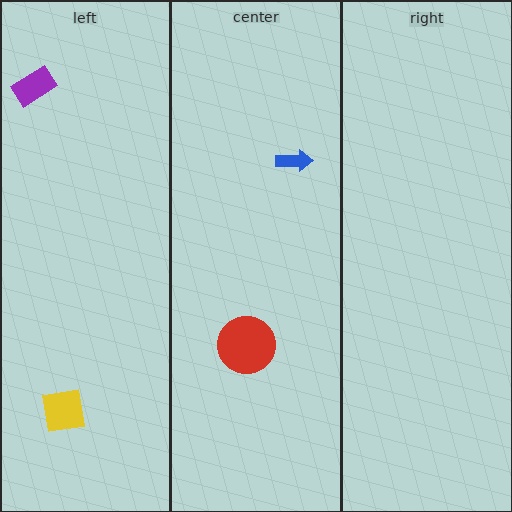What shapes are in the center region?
The red circle, the blue arrow.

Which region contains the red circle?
The center region.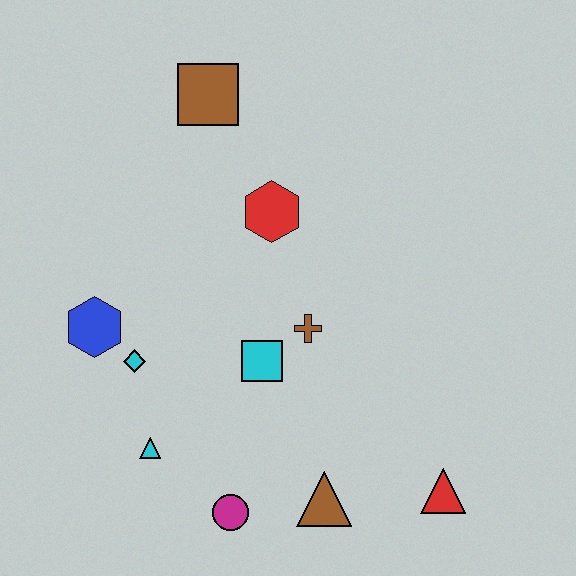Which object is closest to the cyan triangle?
The cyan diamond is closest to the cyan triangle.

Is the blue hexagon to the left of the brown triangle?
Yes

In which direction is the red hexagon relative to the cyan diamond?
The red hexagon is above the cyan diamond.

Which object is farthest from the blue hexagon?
The red triangle is farthest from the blue hexagon.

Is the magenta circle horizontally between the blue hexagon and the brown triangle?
Yes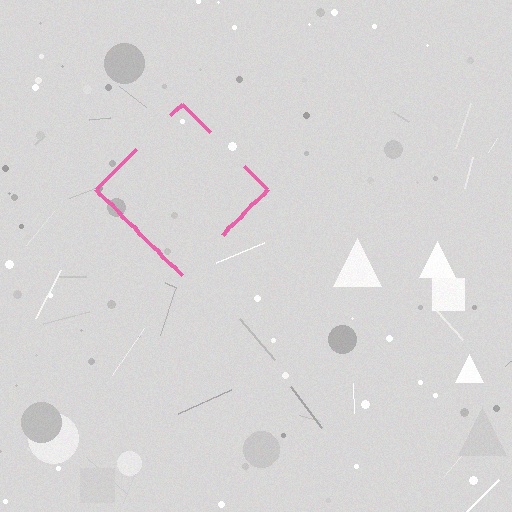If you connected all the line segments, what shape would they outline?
They would outline a diamond.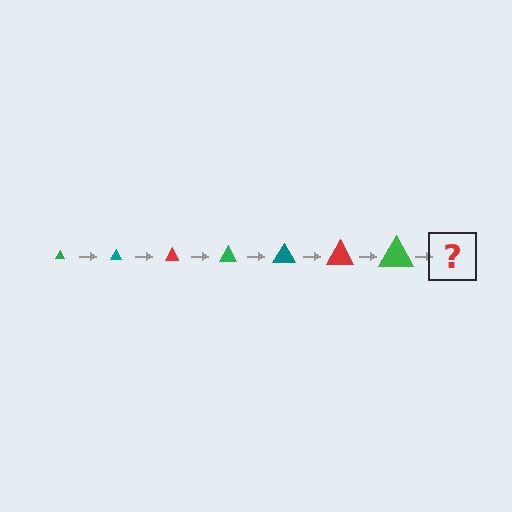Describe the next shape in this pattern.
It should be a teal triangle, larger than the previous one.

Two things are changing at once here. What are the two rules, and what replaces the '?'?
The two rules are that the triangle grows larger each step and the color cycles through green, teal, and red. The '?' should be a teal triangle, larger than the previous one.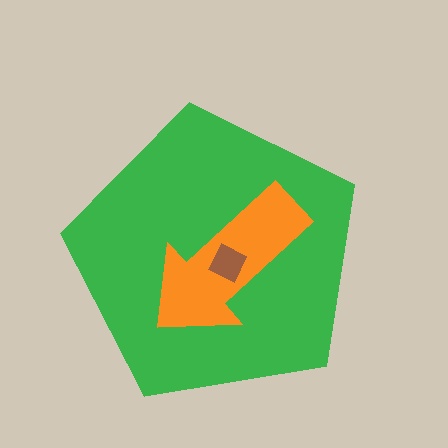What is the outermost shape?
The green pentagon.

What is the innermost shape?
The brown diamond.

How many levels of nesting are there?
3.